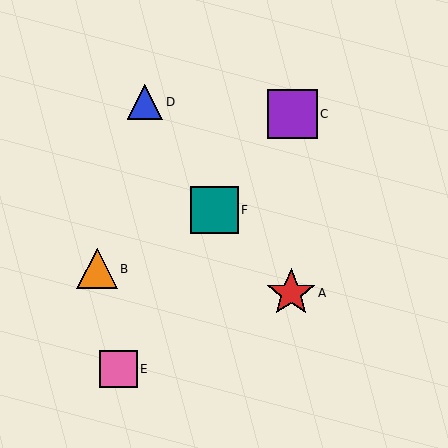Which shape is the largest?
The purple square (labeled C) is the largest.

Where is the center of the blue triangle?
The center of the blue triangle is at (145, 102).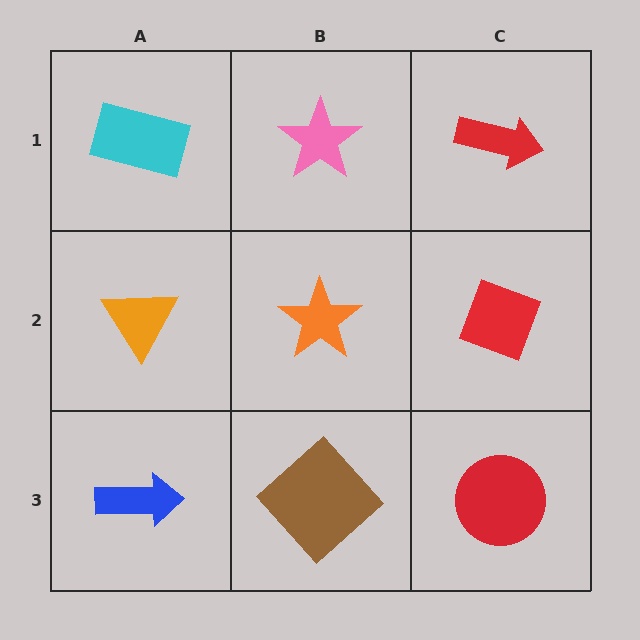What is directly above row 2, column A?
A cyan rectangle.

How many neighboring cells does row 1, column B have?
3.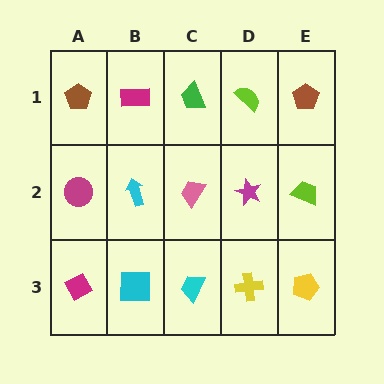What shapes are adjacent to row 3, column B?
A cyan arrow (row 2, column B), a magenta diamond (row 3, column A), a cyan trapezoid (row 3, column C).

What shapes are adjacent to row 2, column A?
A brown pentagon (row 1, column A), a magenta diamond (row 3, column A), a cyan arrow (row 2, column B).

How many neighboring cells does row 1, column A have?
2.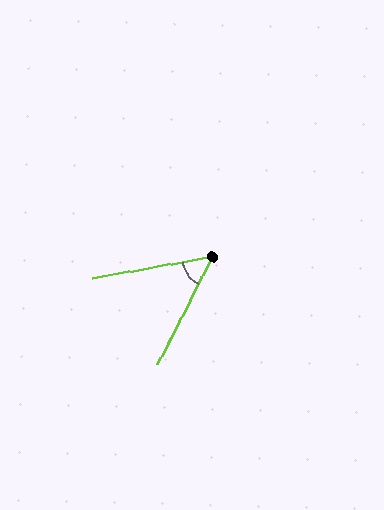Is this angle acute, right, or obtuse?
It is acute.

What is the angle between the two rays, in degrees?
Approximately 53 degrees.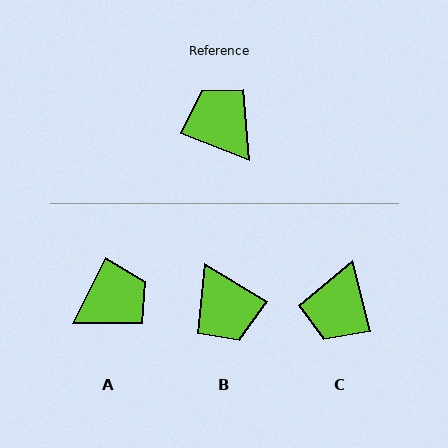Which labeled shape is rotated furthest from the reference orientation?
B, about 170 degrees away.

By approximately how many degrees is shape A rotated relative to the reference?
Approximately 95 degrees clockwise.